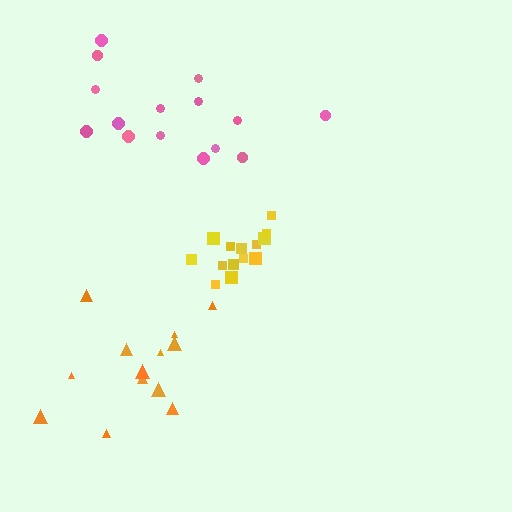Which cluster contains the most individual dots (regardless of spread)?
Pink (15).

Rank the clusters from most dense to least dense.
yellow, orange, pink.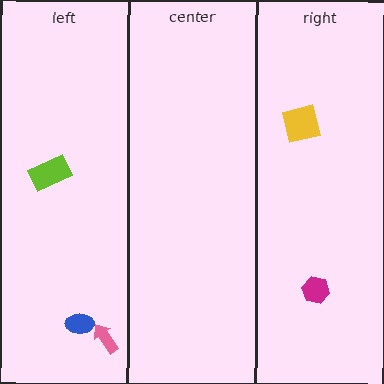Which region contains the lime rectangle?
The left region.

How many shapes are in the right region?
2.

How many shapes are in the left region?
3.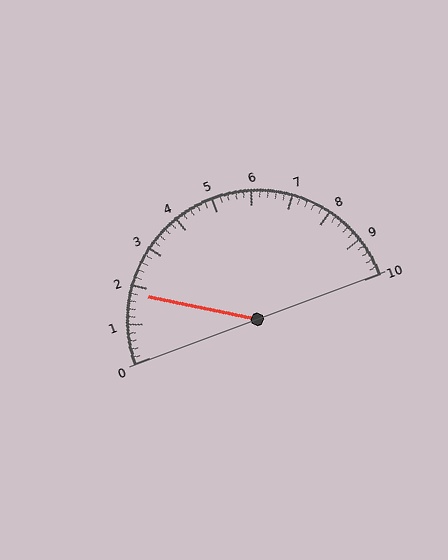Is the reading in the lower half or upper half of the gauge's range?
The reading is in the lower half of the range (0 to 10).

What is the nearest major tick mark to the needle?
The nearest major tick mark is 2.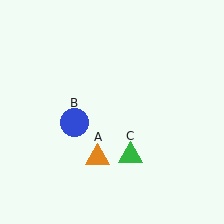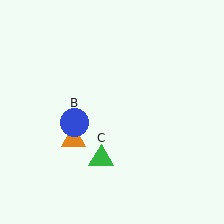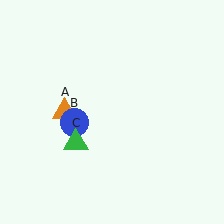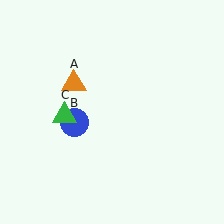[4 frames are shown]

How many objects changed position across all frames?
2 objects changed position: orange triangle (object A), green triangle (object C).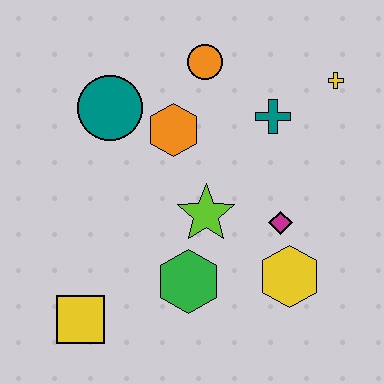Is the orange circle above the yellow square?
Yes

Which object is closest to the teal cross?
The yellow cross is closest to the teal cross.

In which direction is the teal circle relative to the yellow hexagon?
The teal circle is to the left of the yellow hexagon.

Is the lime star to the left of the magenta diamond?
Yes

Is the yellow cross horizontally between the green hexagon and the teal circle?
No